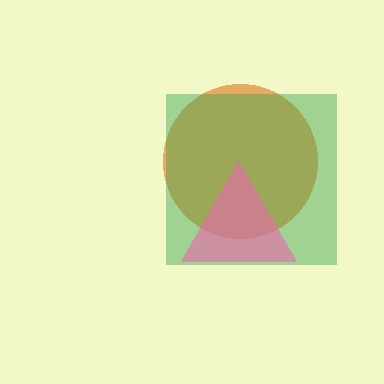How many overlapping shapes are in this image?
There are 3 overlapping shapes in the image.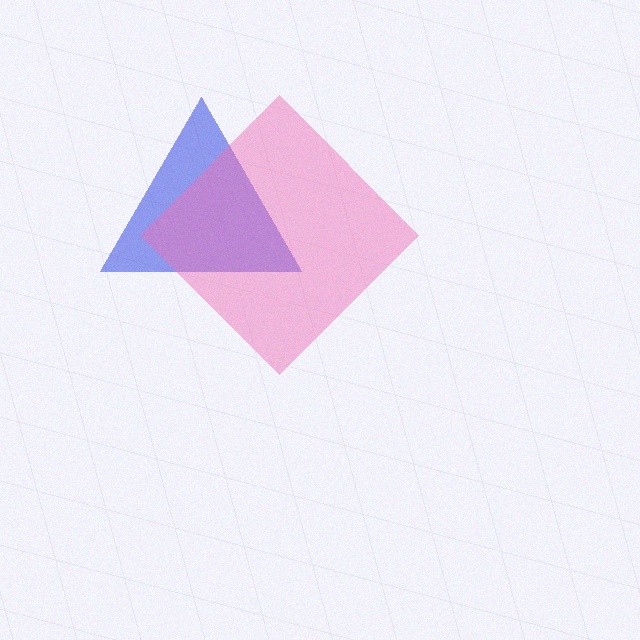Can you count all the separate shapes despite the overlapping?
Yes, there are 2 separate shapes.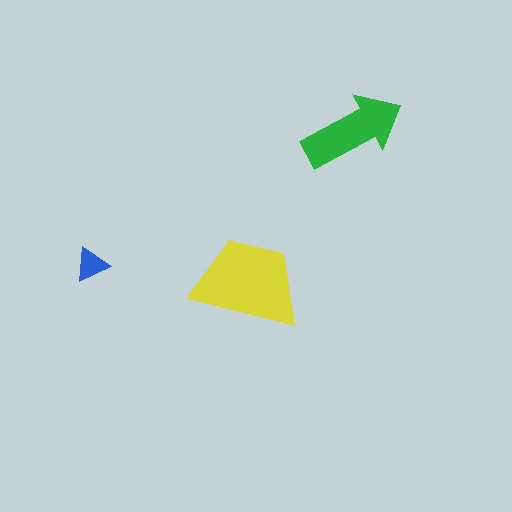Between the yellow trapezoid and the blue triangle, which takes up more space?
The yellow trapezoid.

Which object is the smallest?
The blue triangle.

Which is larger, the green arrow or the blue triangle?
The green arrow.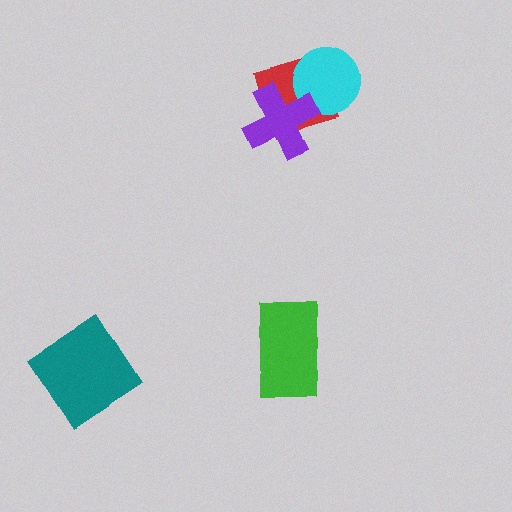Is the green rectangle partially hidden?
No, no other shape covers it.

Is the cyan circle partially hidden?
Yes, it is partially covered by another shape.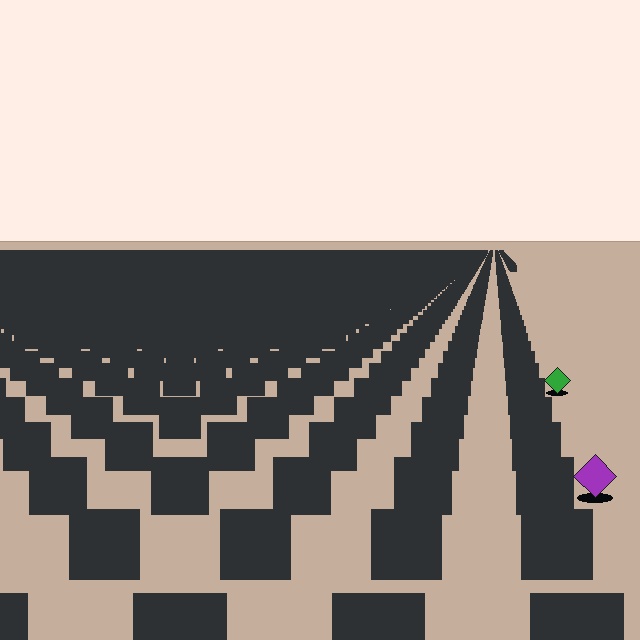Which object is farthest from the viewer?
The green diamond is farthest from the viewer. It appears smaller and the ground texture around it is denser.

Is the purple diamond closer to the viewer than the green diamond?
Yes. The purple diamond is closer — you can tell from the texture gradient: the ground texture is coarser near it.